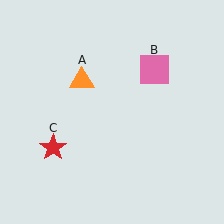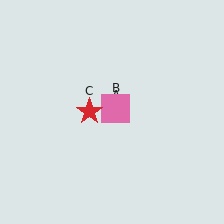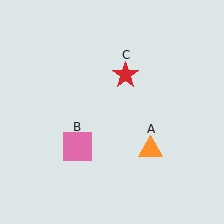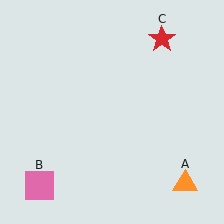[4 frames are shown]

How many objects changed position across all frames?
3 objects changed position: orange triangle (object A), pink square (object B), red star (object C).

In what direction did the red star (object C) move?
The red star (object C) moved up and to the right.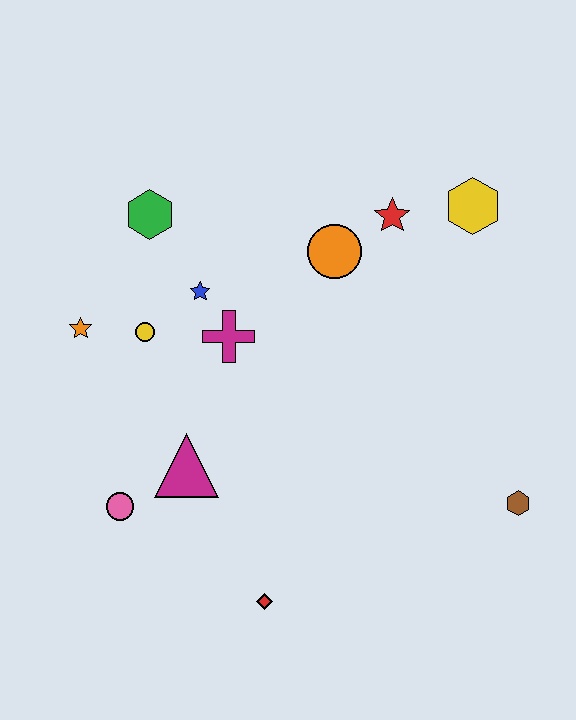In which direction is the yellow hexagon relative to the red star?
The yellow hexagon is to the right of the red star.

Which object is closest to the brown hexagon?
The red diamond is closest to the brown hexagon.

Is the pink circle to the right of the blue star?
No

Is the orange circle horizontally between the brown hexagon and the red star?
No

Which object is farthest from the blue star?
The brown hexagon is farthest from the blue star.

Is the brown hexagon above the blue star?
No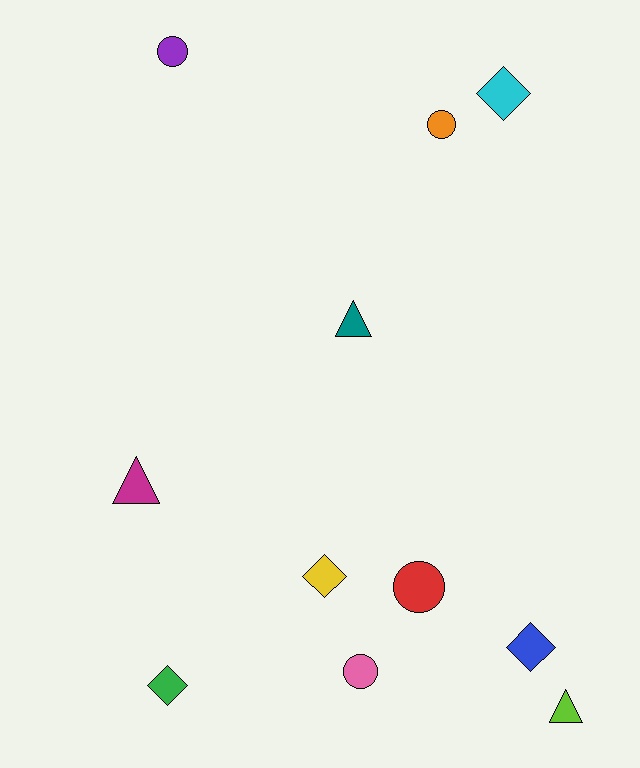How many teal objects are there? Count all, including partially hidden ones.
There is 1 teal object.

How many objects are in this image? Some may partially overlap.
There are 11 objects.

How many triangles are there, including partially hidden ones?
There are 3 triangles.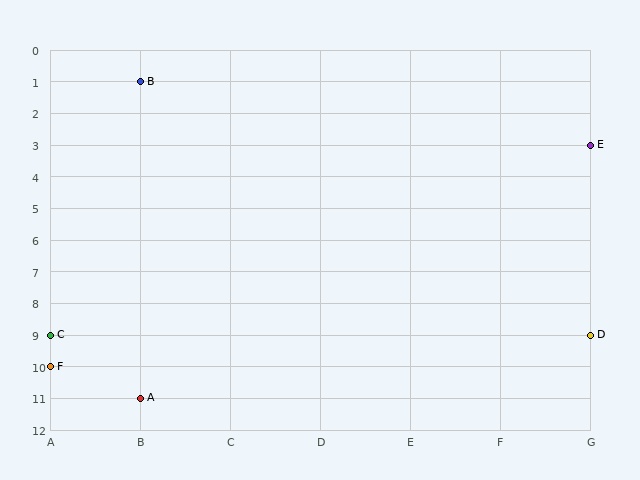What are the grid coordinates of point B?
Point B is at grid coordinates (B, 1).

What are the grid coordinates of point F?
Point F is at grid coordinates (A, 10).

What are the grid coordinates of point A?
Point A is at grid coordinates (B, 11).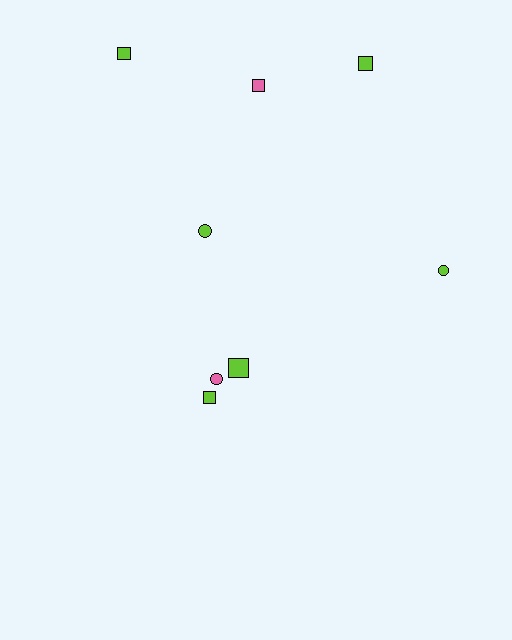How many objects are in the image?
There are 8 objects.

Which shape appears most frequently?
Square, with 5 objects.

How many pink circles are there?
There is 1 pink circle.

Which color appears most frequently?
Lime, with 6 objects.